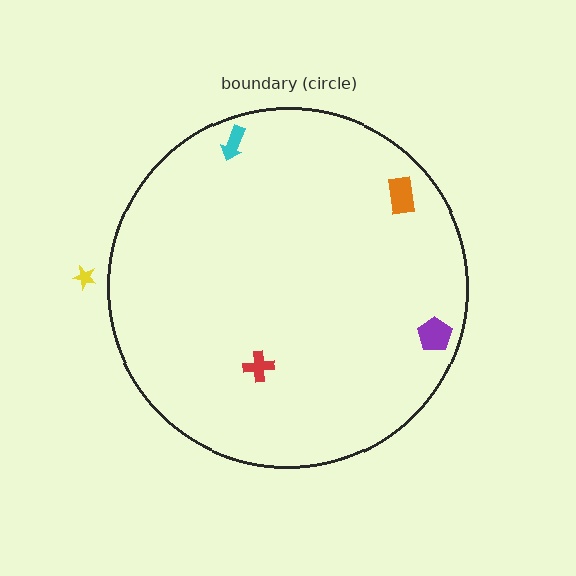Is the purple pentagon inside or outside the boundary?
Inside.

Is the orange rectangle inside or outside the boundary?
Inside.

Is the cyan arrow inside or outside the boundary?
Inside.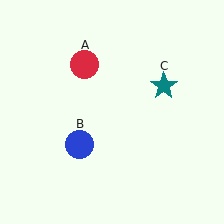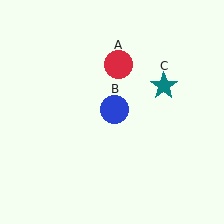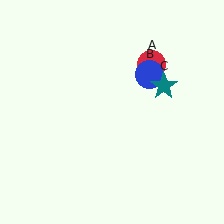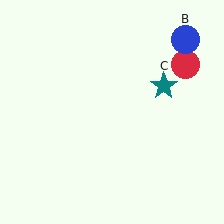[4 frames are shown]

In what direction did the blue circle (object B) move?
The blue circle (object B) moved up and to the right.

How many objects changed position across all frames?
2 objects changed position: red circle (object A), blue circle (object B).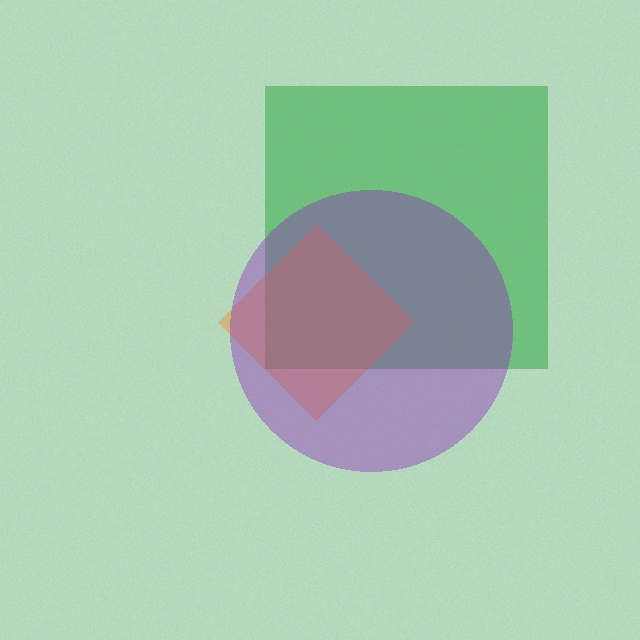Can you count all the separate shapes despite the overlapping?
Yes, there are 3 separate shapes.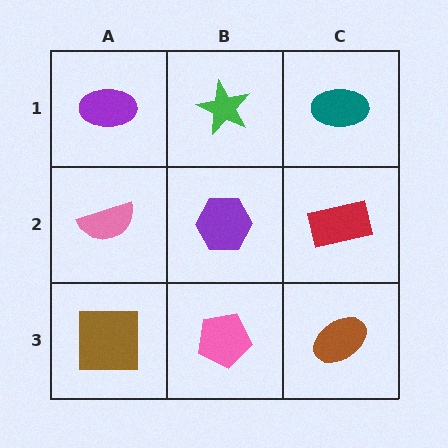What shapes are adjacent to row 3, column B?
A purple hexagon (row 2, column B), a brown square (row 3, column A), a brown ellipse (row 3, column C).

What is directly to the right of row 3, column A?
A pink pentagon.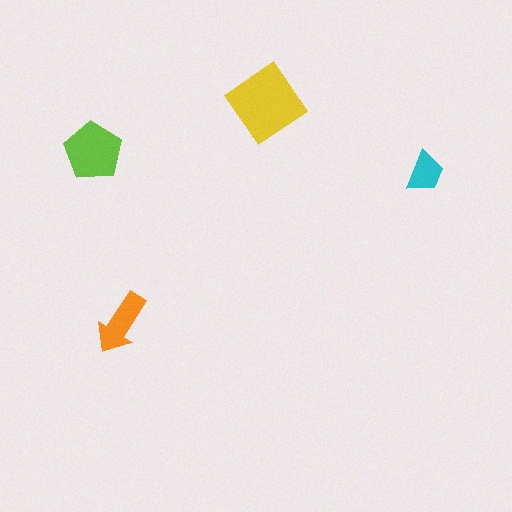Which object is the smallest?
The cyan trapezoid.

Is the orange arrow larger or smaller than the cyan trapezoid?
Larger.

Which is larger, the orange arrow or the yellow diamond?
The yellow diamond.